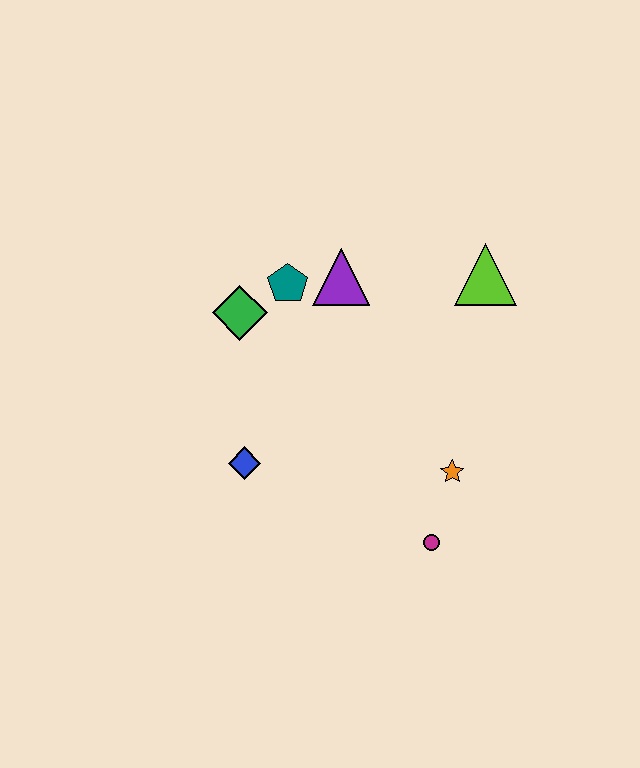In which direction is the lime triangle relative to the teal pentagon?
The lime triangle is to the right of the teal pentagon.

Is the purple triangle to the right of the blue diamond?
Yes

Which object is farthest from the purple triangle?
The magenta circle is farthest from the purple triangle.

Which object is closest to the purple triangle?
The teal pentagon is closest to the purple triangle.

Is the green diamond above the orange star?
Yes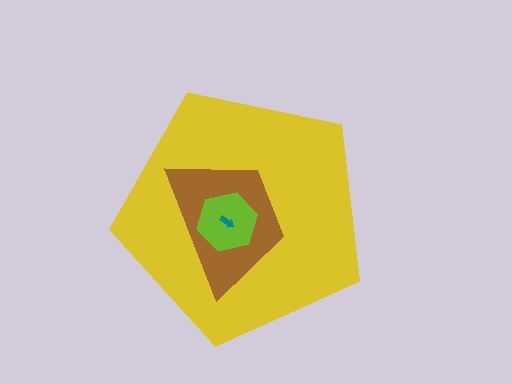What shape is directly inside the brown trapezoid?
The lime hexagon.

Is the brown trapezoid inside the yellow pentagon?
Yes.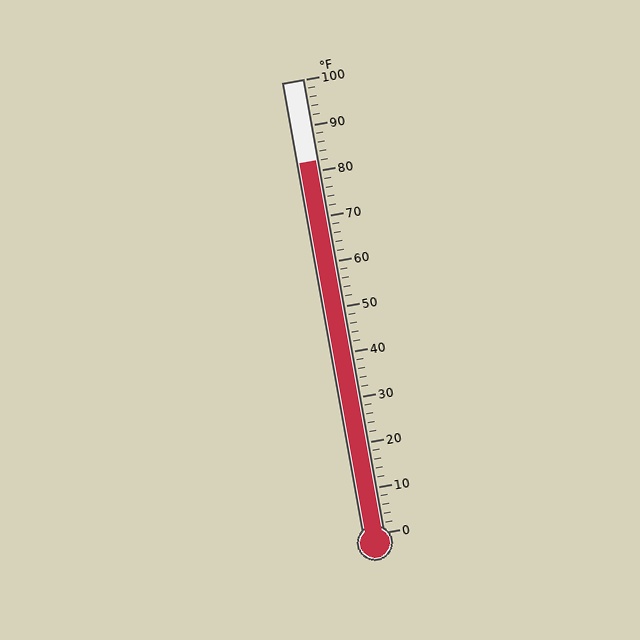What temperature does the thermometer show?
The thermometer shows approximately 82°F.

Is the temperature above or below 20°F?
The temperature is above 20°F.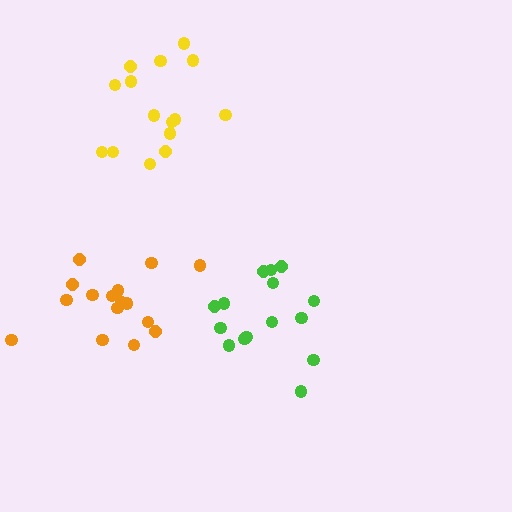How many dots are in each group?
Group 1: 15 dots, Group 2: 16 dots, Group 3: 15 dots (46 total).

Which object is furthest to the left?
The orange cluster is leftmost.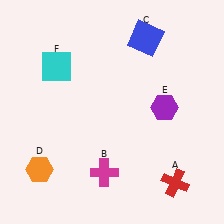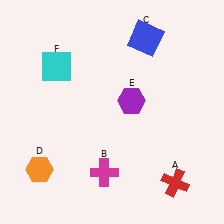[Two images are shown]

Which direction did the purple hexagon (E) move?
The purple hexagon (E) moved left.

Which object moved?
The purple hexagon (E) moved left.